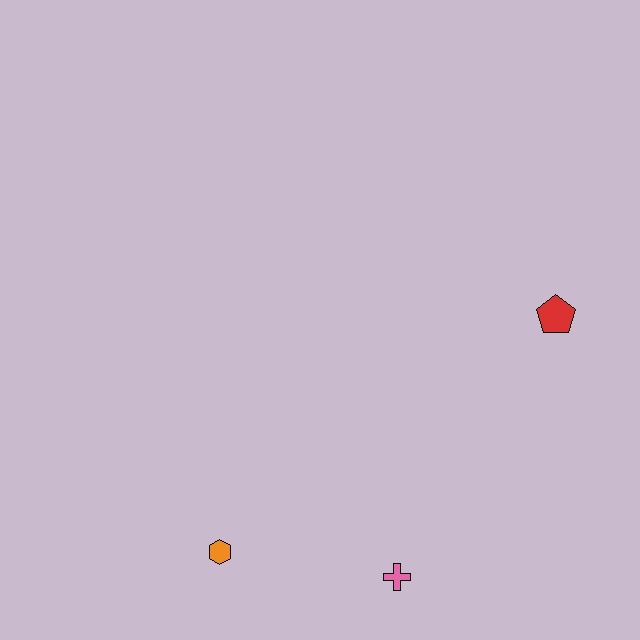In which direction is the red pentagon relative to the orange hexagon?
The red pentagon is to the right of the orange hexagon.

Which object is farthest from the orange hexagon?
The red pentagon is farthest from the orange hexagon.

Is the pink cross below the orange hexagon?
Yes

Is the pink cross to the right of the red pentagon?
No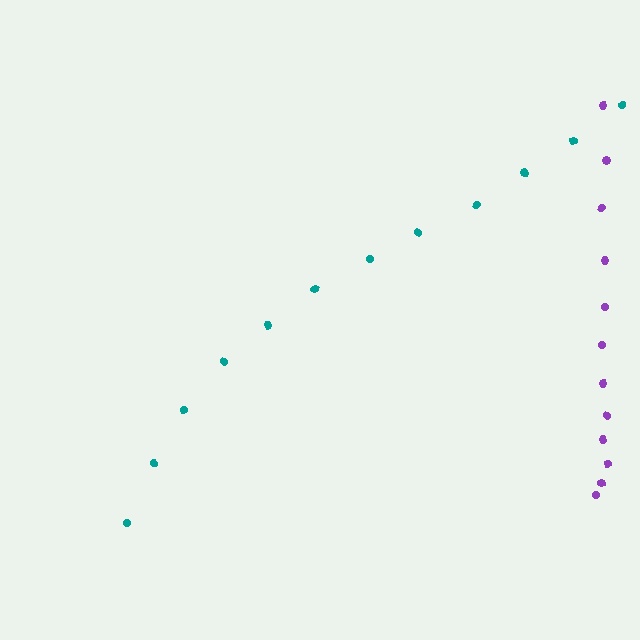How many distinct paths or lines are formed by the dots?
There are 2 distinct paths.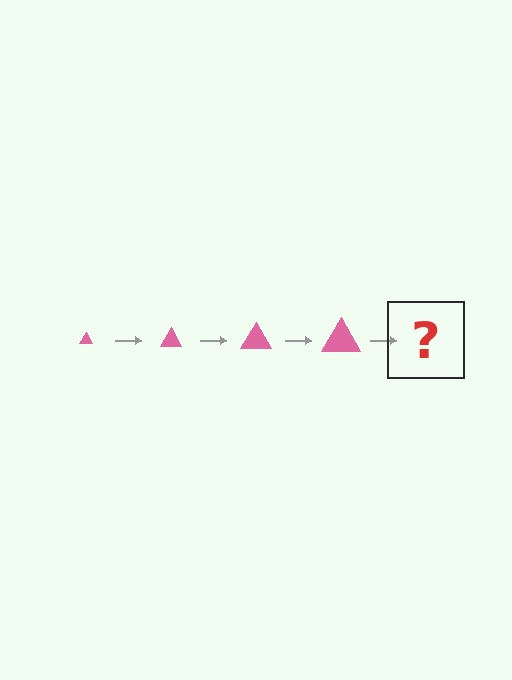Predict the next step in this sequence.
The next step is a pink triangle, larger than the previous one.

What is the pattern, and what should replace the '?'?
The pattern is that the triangle gets progressively larger each step. The '?' should be a pink triangle, larger than the previous one.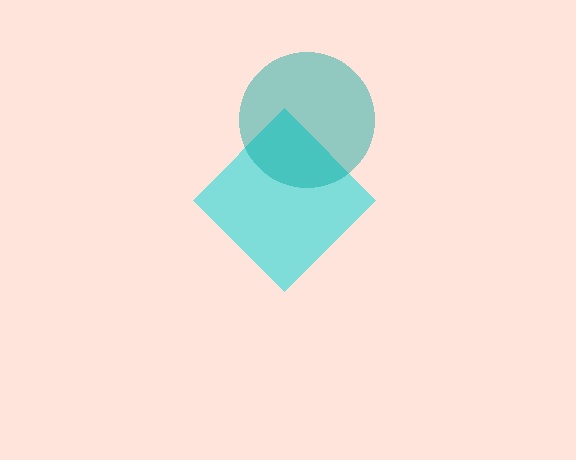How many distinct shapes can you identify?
There are 2 distinct shapes: a cyan diamond, a teal circle.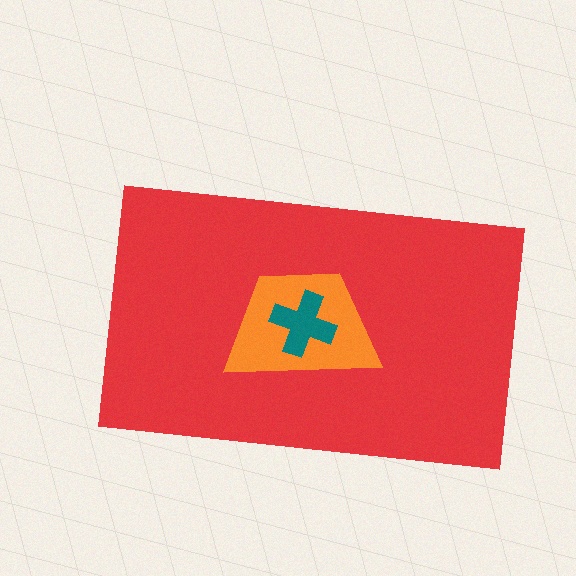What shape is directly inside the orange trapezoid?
The teal cross.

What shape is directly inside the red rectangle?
The orange trapezoid.